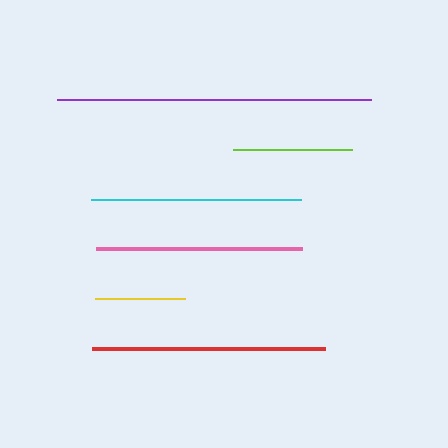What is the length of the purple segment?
The purple segment is approximately 314 pixels long.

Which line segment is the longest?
The purple line is the longest at approximately 314 pixels.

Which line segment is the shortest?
The yellow line is the shortest at approximately 89 pixels.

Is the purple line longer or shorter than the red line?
The purple line is longer than the red line.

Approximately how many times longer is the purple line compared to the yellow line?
The purple line is approximately 3.5 times the length of the yellow line.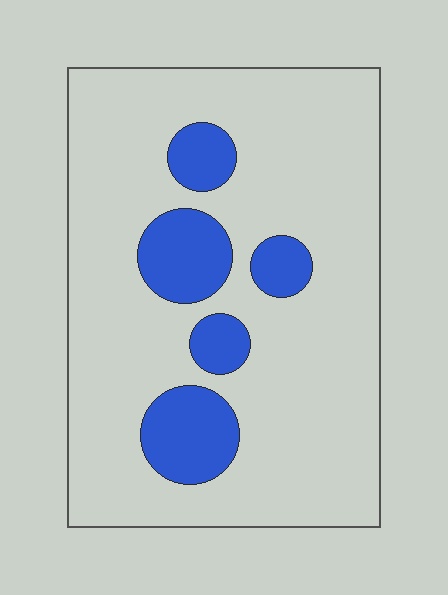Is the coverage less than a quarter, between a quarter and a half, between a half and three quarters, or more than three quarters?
Less than a quarter.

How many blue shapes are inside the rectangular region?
5.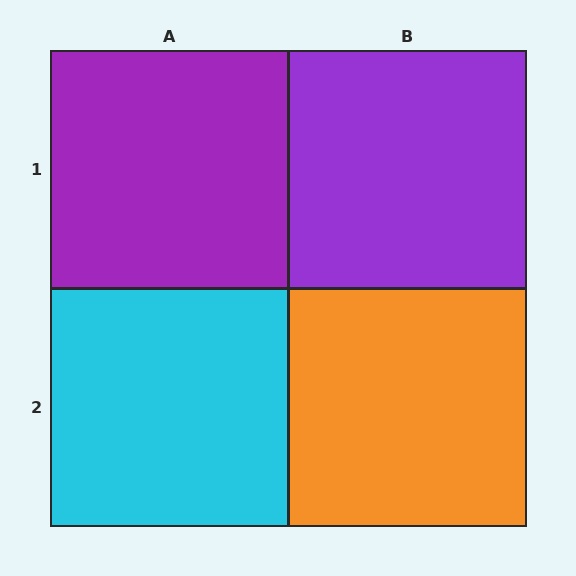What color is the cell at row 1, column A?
Purple.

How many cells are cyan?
1 cell is cyan.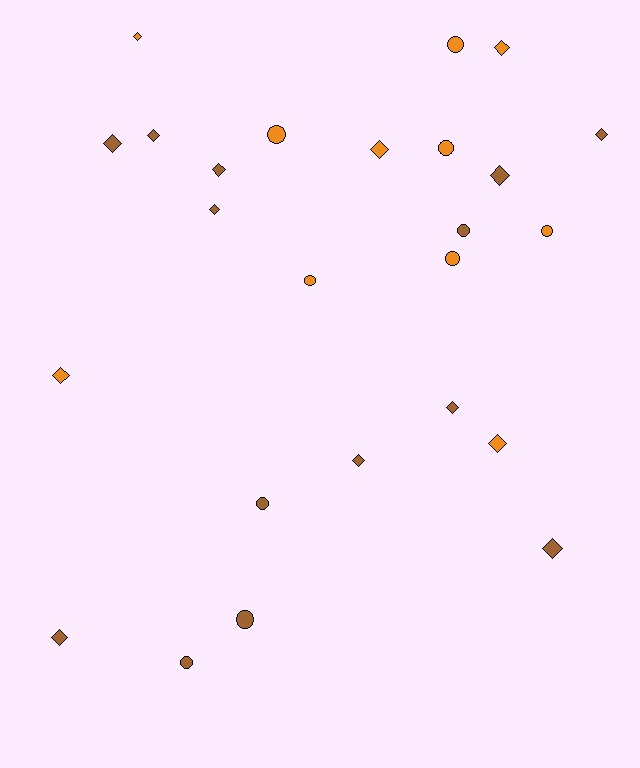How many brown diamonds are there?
There are 10 brown diamonds.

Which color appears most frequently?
Brown, with 14 objects.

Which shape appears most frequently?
Diamond, with 15 objects.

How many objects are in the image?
There are 25 objects.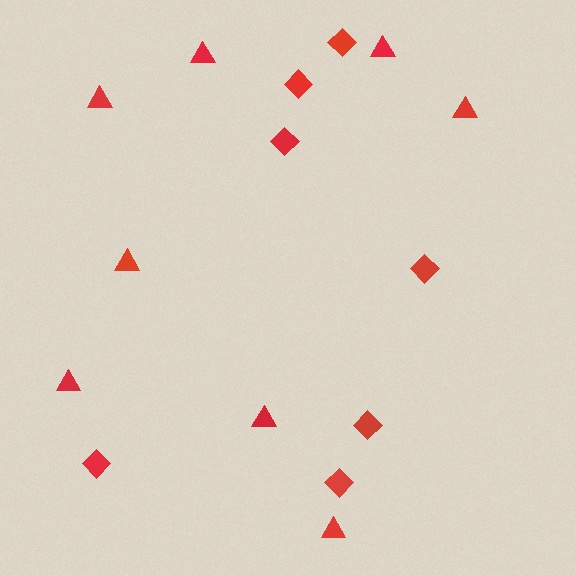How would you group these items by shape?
There are 2 groups: one group of diamonds (7) and one group of triangles (8).